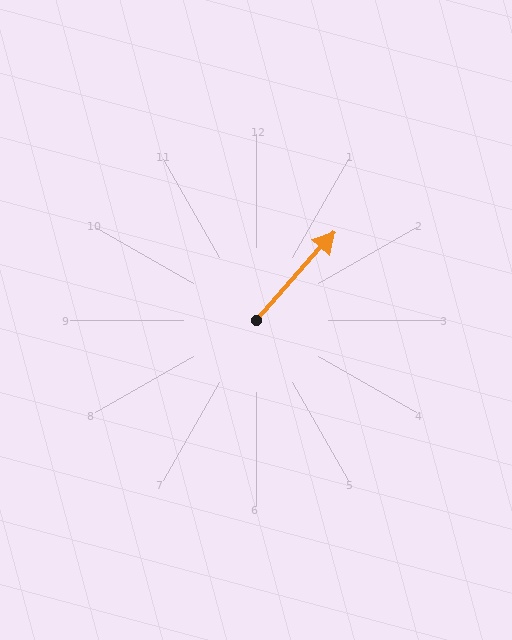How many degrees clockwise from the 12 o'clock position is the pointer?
Approximately 42 degrees.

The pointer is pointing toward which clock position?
Roughly 1 o'clock.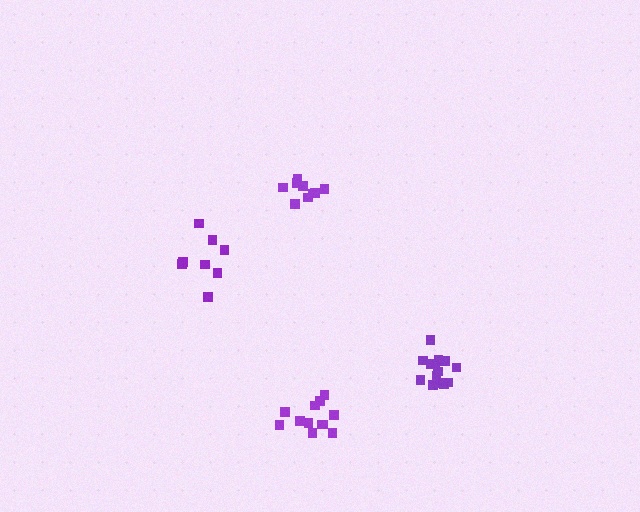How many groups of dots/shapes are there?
There are 4 groups.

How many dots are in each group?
Group 1: 14 dots, Group 2: 12 dots, Group 3: 9 dots, Group 4: 8 dots (43 total).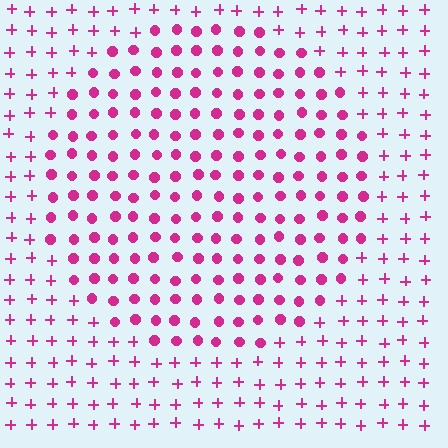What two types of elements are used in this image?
The image uses circles inside the circle region and plus signs outside it.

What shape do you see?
I see a circle.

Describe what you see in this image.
The image is filled with small magenta elements arranged in a uniform grid. A circle-shaped region contains circles, while the surrounding area contains plus signs. The boundary is defined purely by the change in element shape.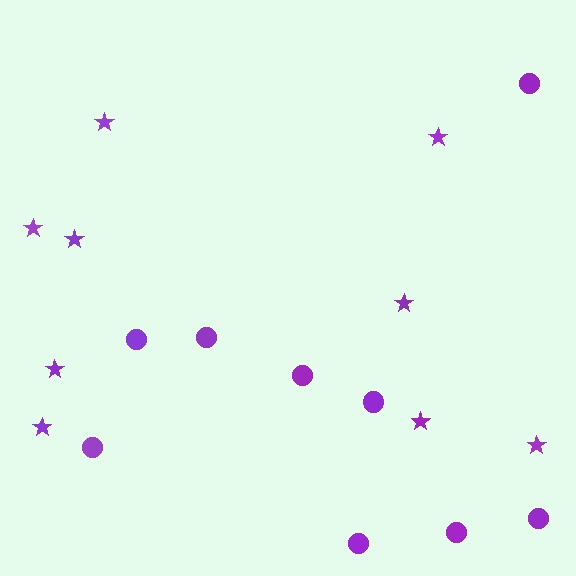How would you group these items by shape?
There are 2 groups: one group of circles (9) and one group of stars (9).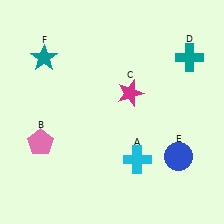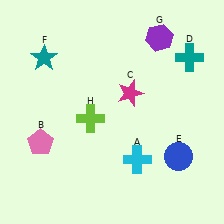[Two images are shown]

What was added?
A purple hexagon (G), a lime cross (H) were added in Image 2.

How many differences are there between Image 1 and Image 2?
There are 2 differences between the two images.